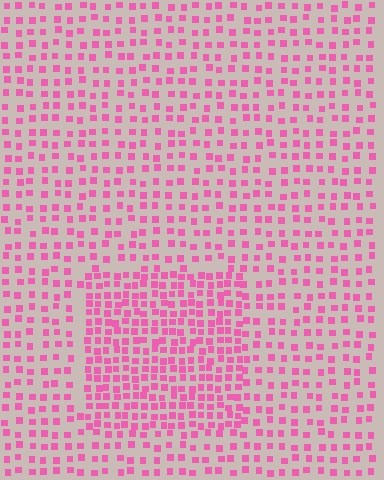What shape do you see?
I see a rectangle.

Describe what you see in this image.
The image contains small pink elements arranged at two different densities. A rectangle-shaped region is visible where the elements are more densely packed than the surrounding area.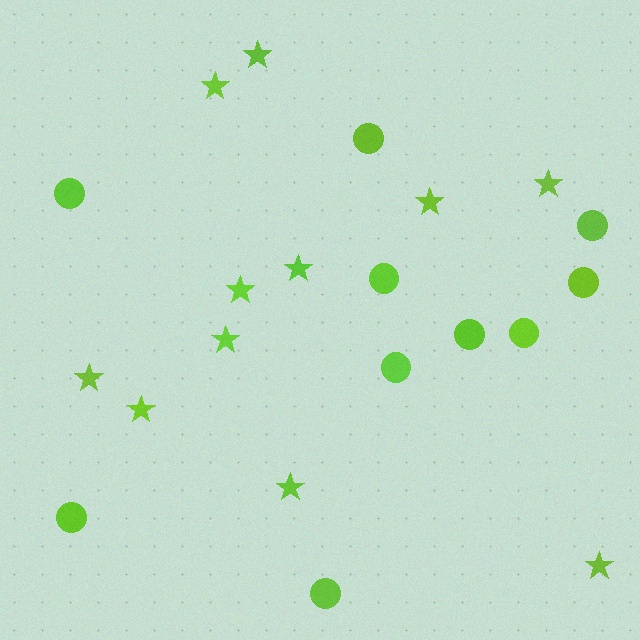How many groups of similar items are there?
There are 2 groups: one group of circles (10) and one group of stars (11).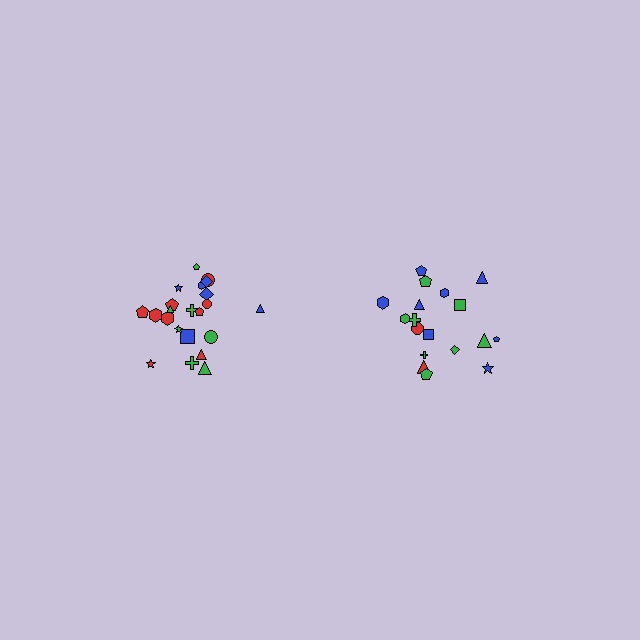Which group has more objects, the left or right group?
The left group.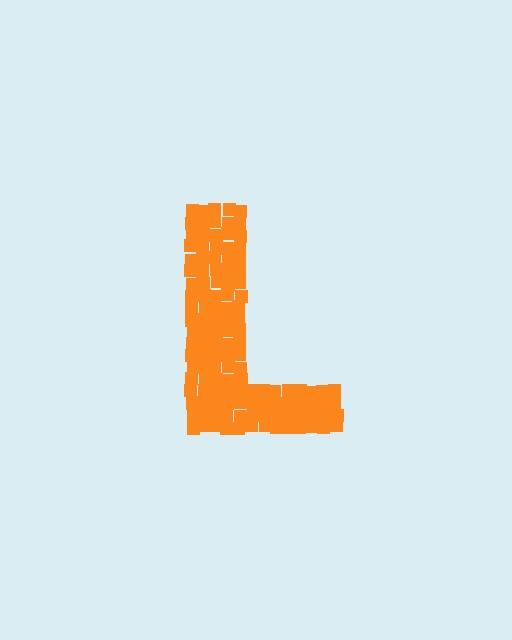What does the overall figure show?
The overall figure shows the letter L.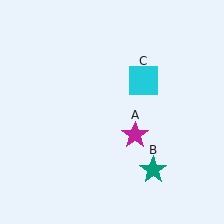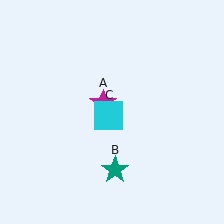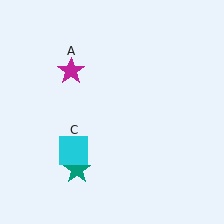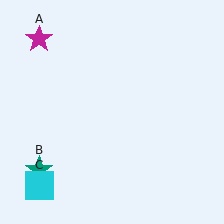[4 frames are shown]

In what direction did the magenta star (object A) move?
The magenta star (object A) moved up and to the left.